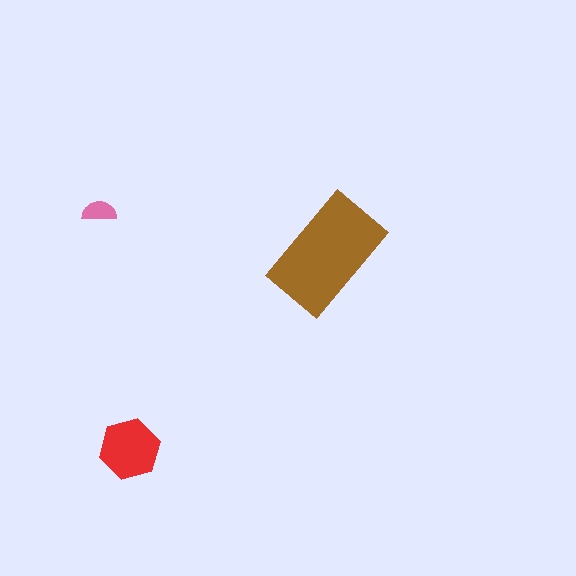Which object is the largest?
The brown rectangle.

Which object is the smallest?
The pink semicircle.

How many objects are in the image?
There are 3 objects in the image.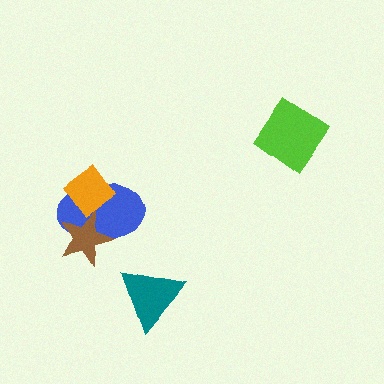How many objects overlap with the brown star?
2 objects overlap with the brown star.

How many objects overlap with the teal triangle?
0 objects overlap with the teal triangle.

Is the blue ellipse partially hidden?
Yes, it is partially covered by another shape.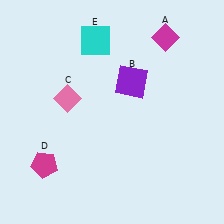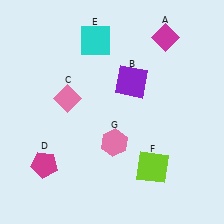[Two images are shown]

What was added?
A lime square (F), a pink hexagon (G) were added in Image 2.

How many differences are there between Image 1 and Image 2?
There are 2 differences between the two images.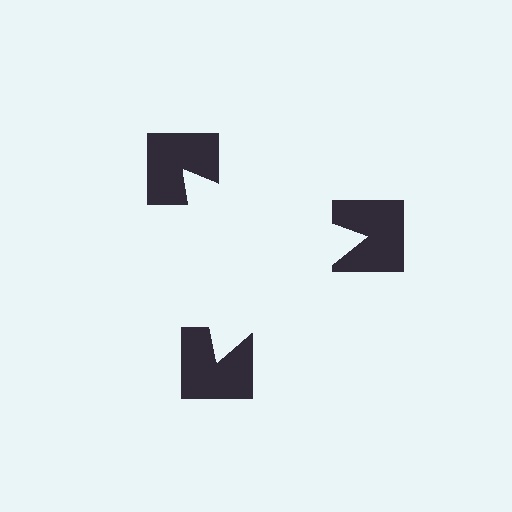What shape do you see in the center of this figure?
An illusory triangle — its edges are inferred from the aligned wedge cuts in the notched squares, not physically drawn.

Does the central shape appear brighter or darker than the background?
It typically appears slightly brighter than the background, even though no actual brightness change is drawn.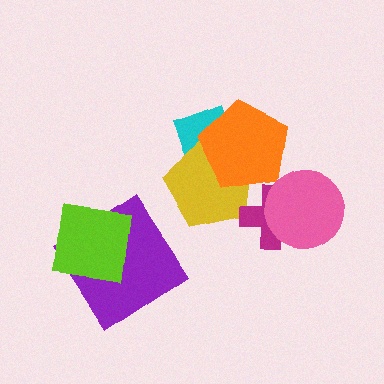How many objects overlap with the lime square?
1 object overlaps with the lime square.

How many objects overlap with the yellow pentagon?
3 objects overlap with the yellow pentagon.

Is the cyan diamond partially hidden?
Yes, it is partially covered by another shape.